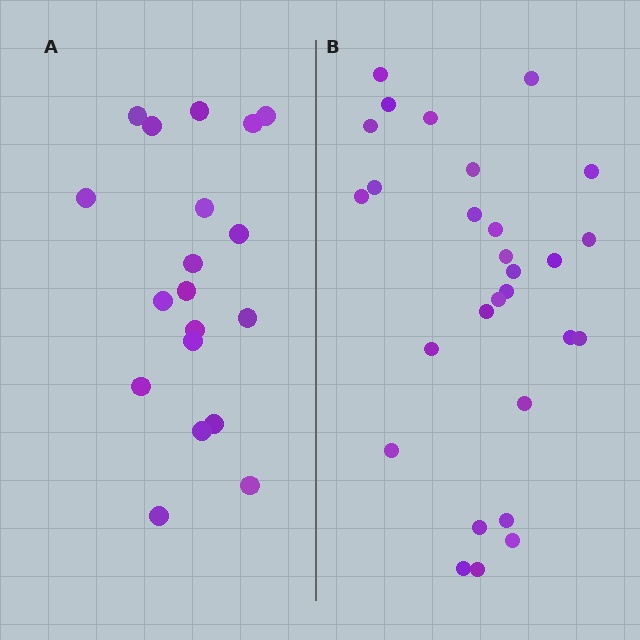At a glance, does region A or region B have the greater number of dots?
Region B (the right region) has more dots.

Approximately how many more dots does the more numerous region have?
Region B has roughly 8 or so more dots than region A.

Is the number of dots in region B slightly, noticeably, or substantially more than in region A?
Region B has substantially more. The ratio is roughly 1.5 to 1.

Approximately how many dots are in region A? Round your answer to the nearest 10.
About 20 dots. (The exact count is 19, which rounds to 20.)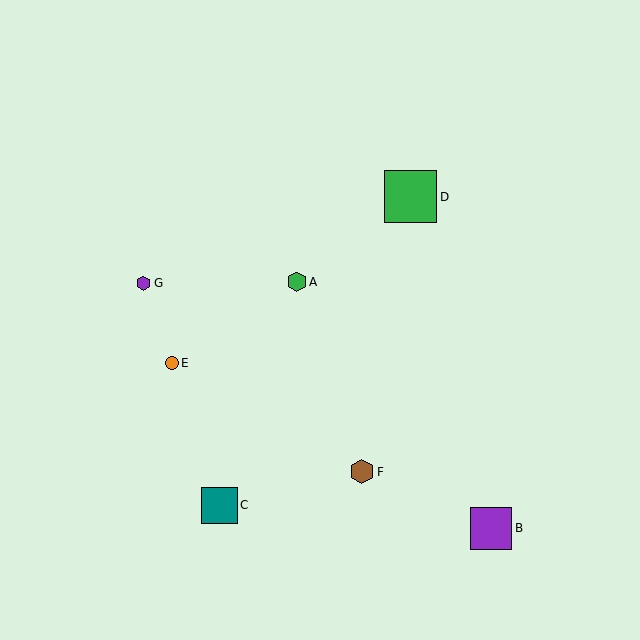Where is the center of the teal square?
The center of the teal square is at (219, 505).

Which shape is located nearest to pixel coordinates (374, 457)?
The brown hexagon (labeled F) at (362, 472) is nearest to that location.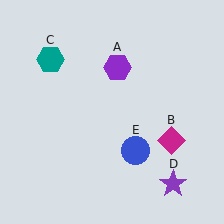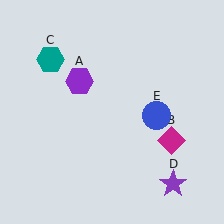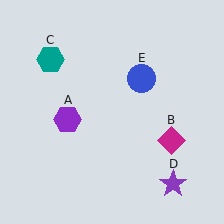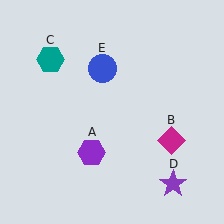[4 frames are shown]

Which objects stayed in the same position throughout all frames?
Magenta diamond (object B) and teal hexagon (object C) and purple star (object D) remained stationary.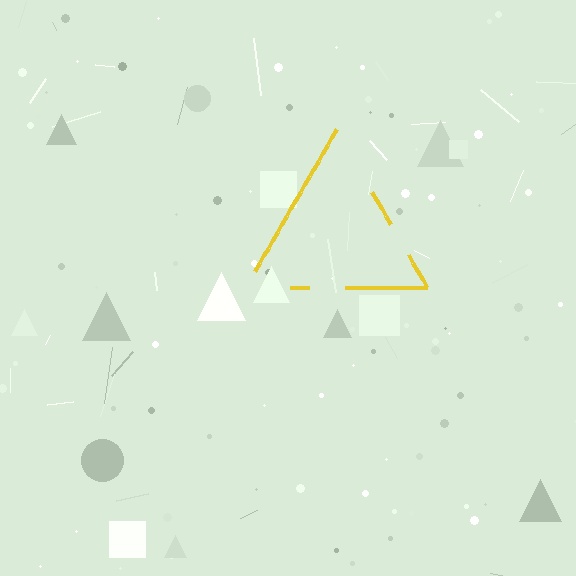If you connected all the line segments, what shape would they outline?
They would outline a triangle.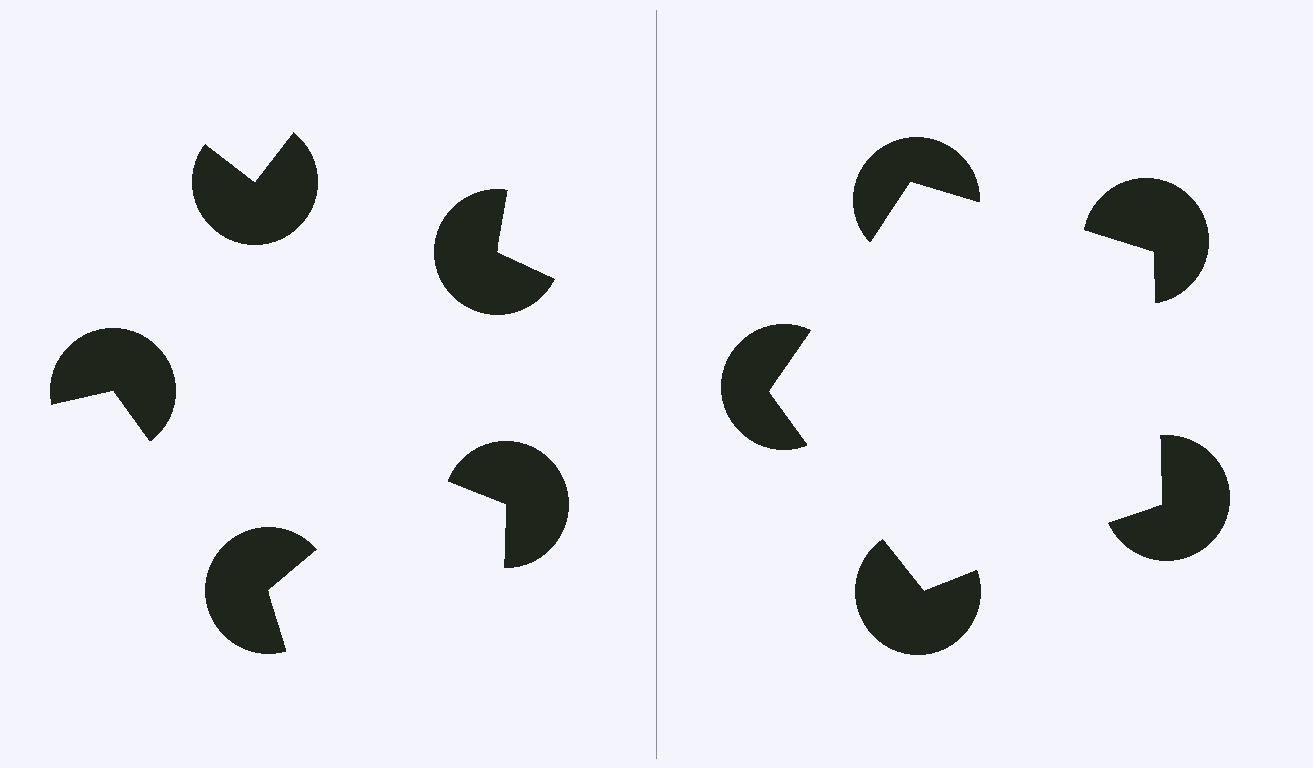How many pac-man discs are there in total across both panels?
10 — 5 on each side.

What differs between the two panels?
The pac-man discs are positioned identically on both sides; only the wedge orientations differ. On the right they align to a pentagon; on the left they are misaligned.